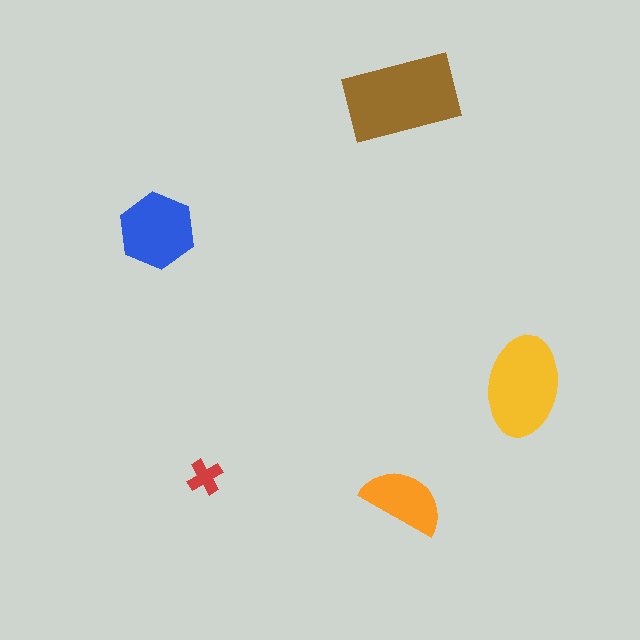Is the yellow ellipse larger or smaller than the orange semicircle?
Larger.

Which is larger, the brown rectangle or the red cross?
The brown rectangle.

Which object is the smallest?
The red cross.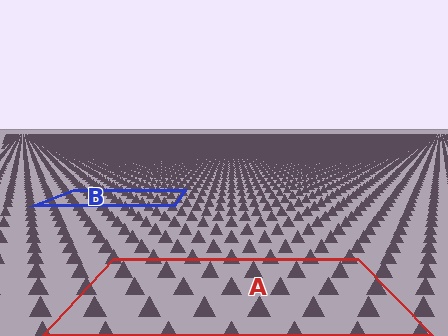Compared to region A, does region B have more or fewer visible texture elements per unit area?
Region B has more texture elements per unit area — they are packed more densely because it is farther away.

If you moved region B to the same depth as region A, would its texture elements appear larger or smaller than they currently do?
They would appear larger. At a closer depth, the same texture elements are projected at a bigger on-screen size.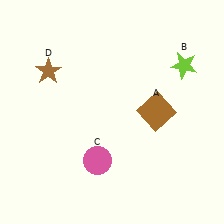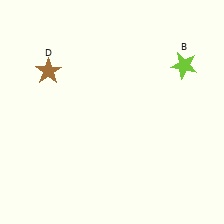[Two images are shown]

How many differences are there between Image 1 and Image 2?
There are 2 differences between the two images.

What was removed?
The pink circle (C), the brown square (A) were removed in Image 2.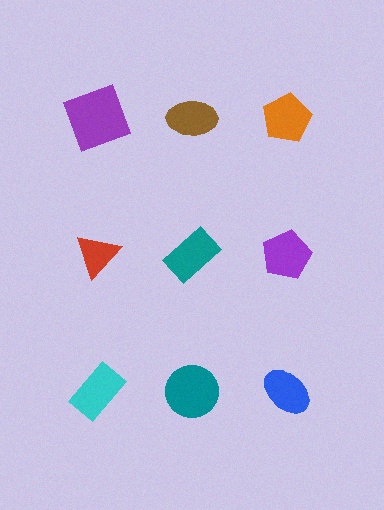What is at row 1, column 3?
An orange pentagon.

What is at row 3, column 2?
A teal circle.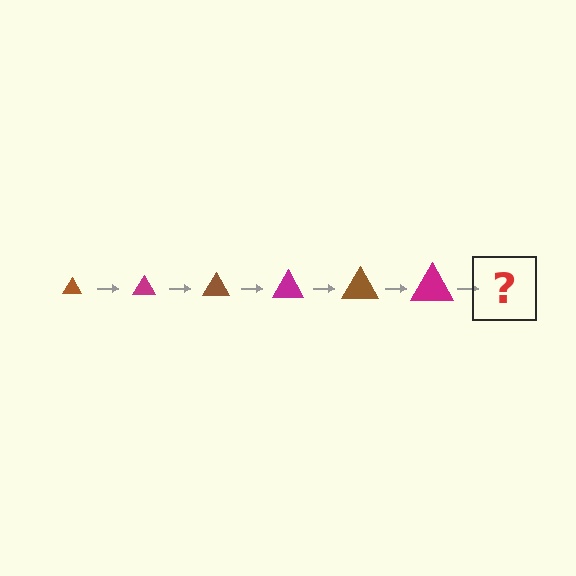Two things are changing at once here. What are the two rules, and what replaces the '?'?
The two rules are that the triangle grows larger each step and the color cycles through brown and magenta. The '?' should be a brown triangle, larger than the previous one.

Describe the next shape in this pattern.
It should be a brown triangle, larger than the previous one.